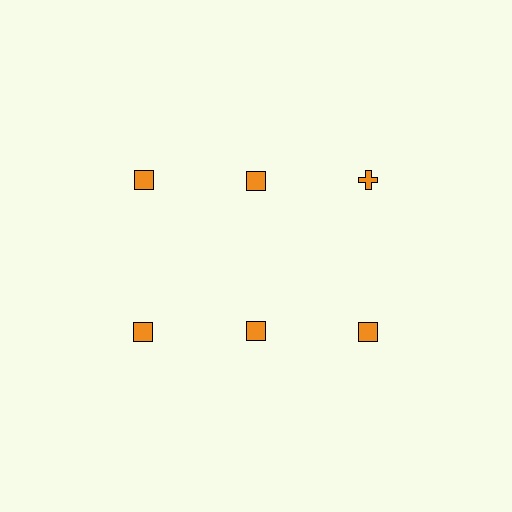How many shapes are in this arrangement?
There are 6 shapes arranged in a grid pattern.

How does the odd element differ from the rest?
It has a different shape: cross instead of square.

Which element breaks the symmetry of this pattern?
The orange cross in the top row, center column breaks the symmetry. All other shapes are orange squares.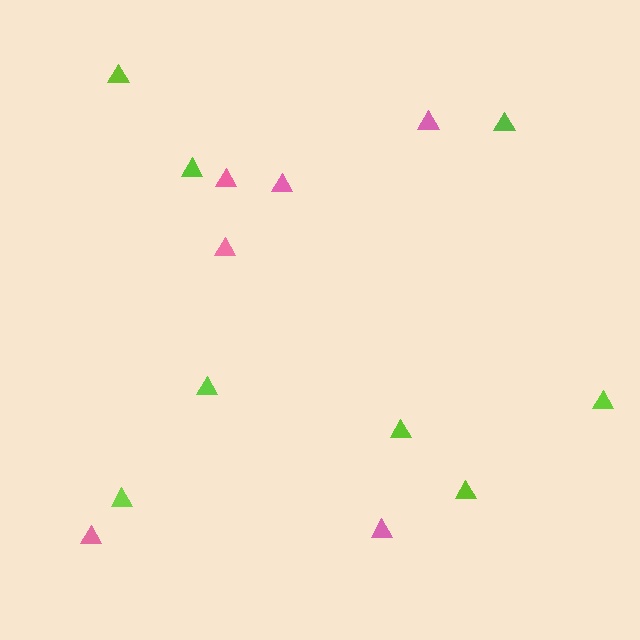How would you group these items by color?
There are 2 groups: one group of pink triangles (6) and one group of lime triangles (8).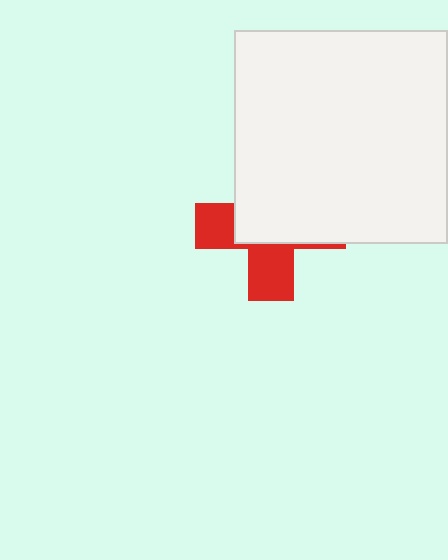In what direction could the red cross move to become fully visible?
The red cross could move down. That would shift it out from behind the white square entirely.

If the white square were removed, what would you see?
You would see the complete red cross.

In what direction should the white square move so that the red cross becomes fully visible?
The white square should move up. That is the shortest direction to clear the overlap and leave the red cross fully visible.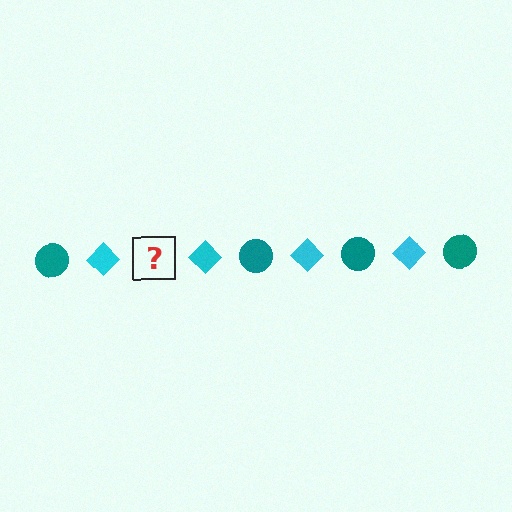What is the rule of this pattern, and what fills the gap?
The rule is that the pattern alternates between teal circle and cyan diamond. The gap should be filled with a teal circle.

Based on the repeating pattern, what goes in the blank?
The blank should be a teal circle.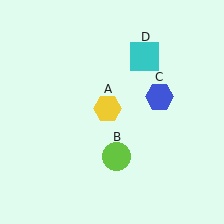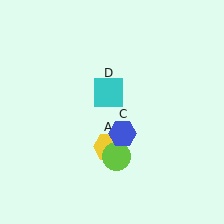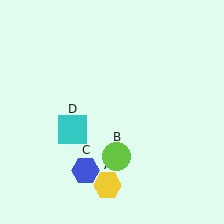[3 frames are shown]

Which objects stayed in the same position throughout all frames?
Lime circle (object B) remained stationary.